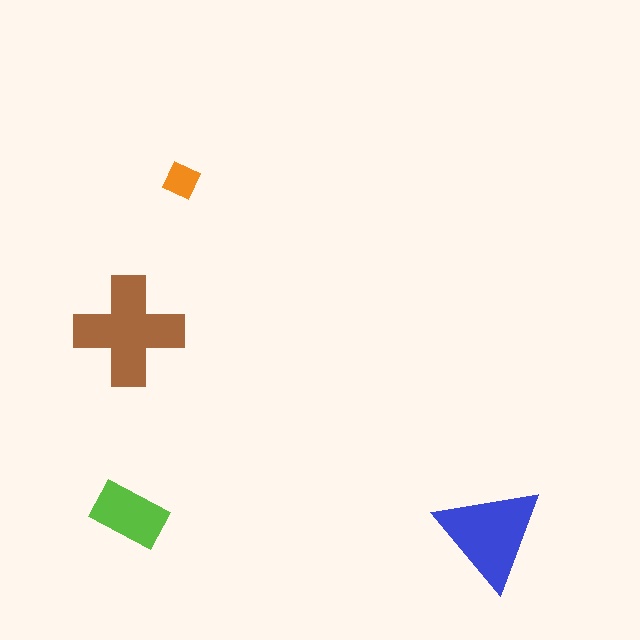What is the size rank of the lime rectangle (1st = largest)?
3rd.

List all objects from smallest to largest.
The orange diamond, the lime rectangle, the blue triangle, the brown cross.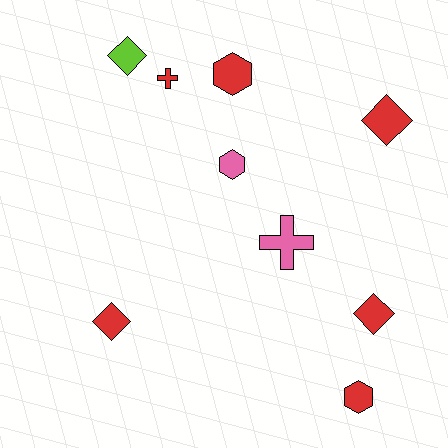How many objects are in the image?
There are 9 objects.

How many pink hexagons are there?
There is 1 pink hexagon.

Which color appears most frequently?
Red, with 6 objects.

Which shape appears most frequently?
Diamond, with 4 objects.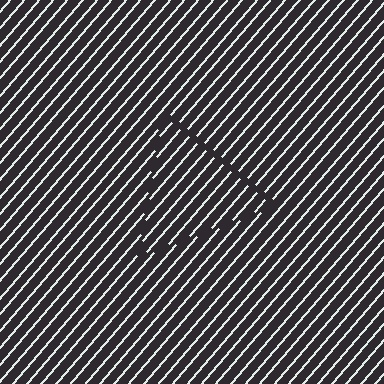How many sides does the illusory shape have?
3 sides — the line-ends trace a triangle.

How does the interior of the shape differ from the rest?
The interior of the shape contains the same grating, shifted by half a period — the contour is defined by the phase discontinuity where line-ends from the inner and outer gratings abut.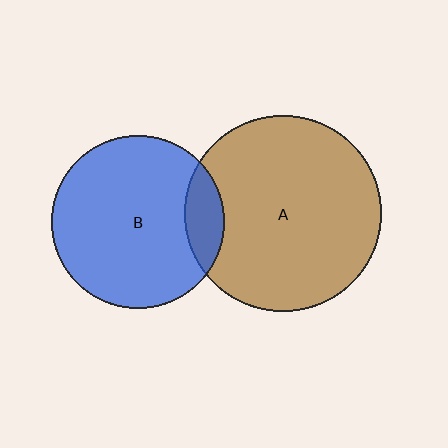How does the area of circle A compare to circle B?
Approximately 1.3 times.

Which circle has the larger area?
Circle A (brown).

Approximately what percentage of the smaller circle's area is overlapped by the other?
Approximately 15%.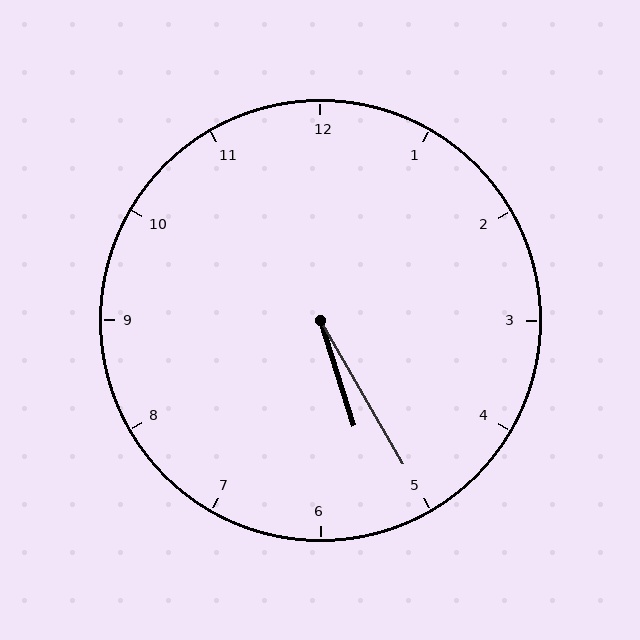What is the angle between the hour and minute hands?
Approximately 12 degrees.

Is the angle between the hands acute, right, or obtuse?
It is acute.